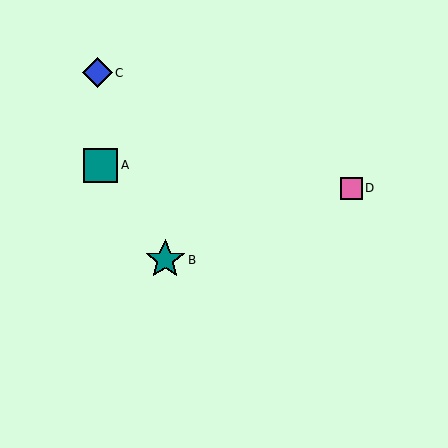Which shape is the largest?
The teal star (labeled B) is the largest.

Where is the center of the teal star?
The center of the teal star is at (165, 260).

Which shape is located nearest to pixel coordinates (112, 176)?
The teal square (labeled A) at (100, 165) is nearest to that location.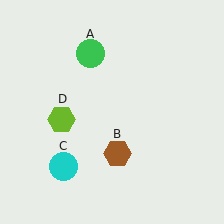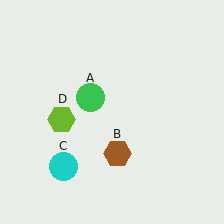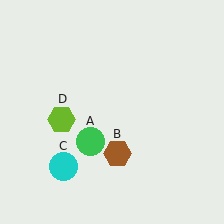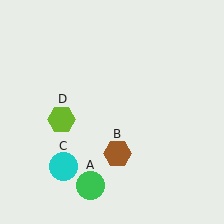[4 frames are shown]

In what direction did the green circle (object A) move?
The green circle (object A) moved down.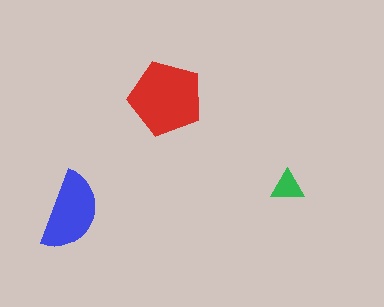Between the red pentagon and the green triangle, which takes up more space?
The red pentagon.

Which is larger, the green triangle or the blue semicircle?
The blue semicircle.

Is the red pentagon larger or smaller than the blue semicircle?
Larger.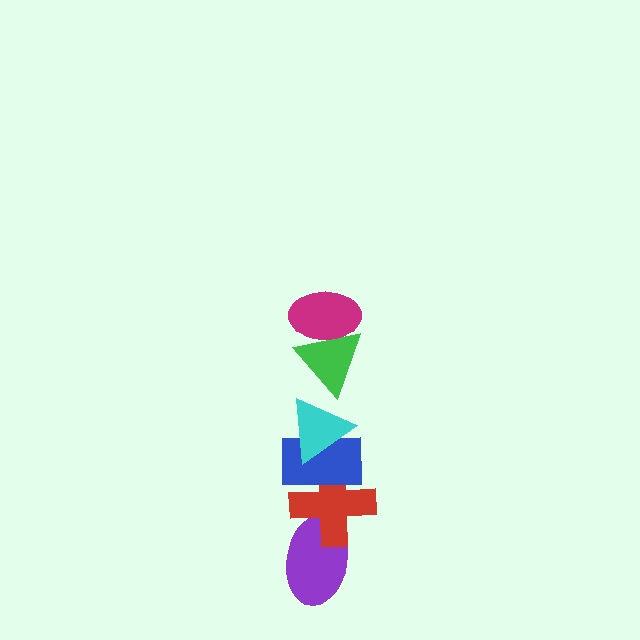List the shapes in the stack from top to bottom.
From top to bottom: the magenta ellipse, the green triangle, the cyan triangle, the blue rectangle, the red cross, the purple ellipse.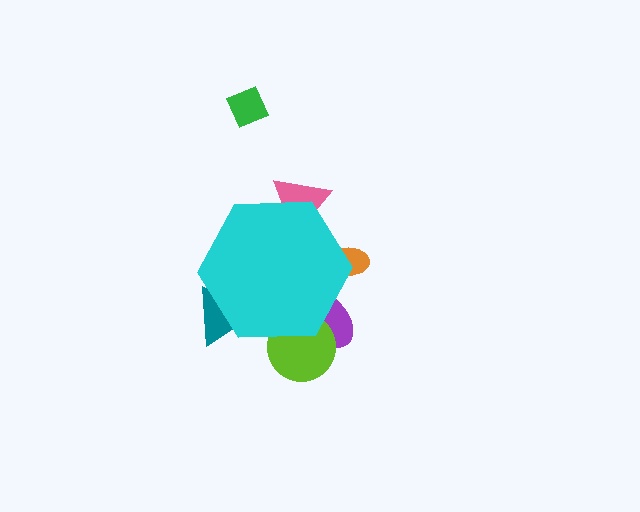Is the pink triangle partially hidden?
Yes, the pink triangle is partially hidden behind the cyan hexagon.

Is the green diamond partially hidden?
No, the green diamond is fully visible.